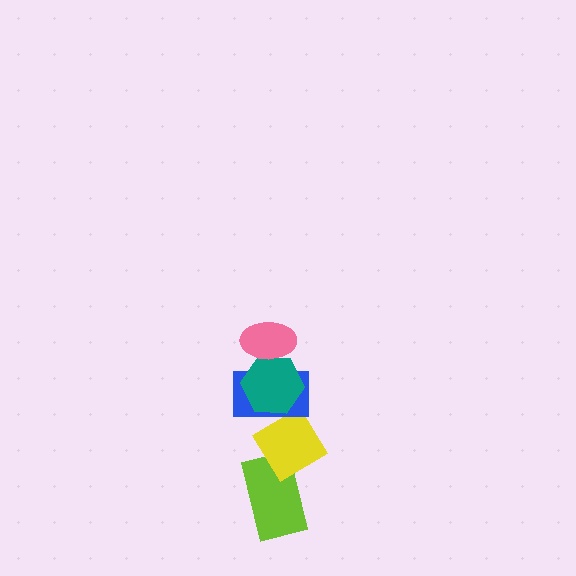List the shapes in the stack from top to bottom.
From top to bottom: the pink ellipse, the teal hexagon, the blue rectangle, the yellow diamond, the lime rectangle.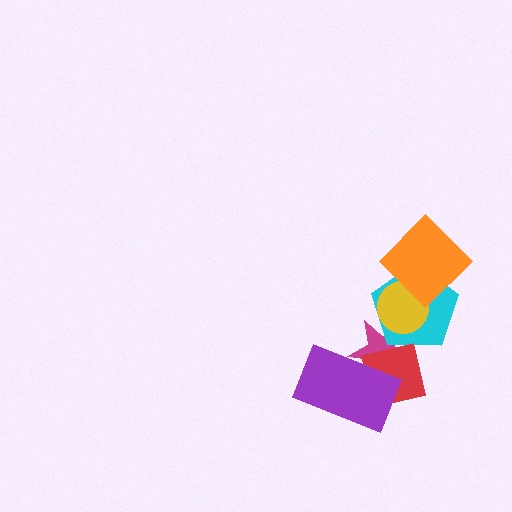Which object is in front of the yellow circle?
The orange diamond is in front of the yellow circle.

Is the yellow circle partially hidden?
Yes, it is partially covered by another shape.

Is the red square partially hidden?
Yes, it is partially covered by another shape.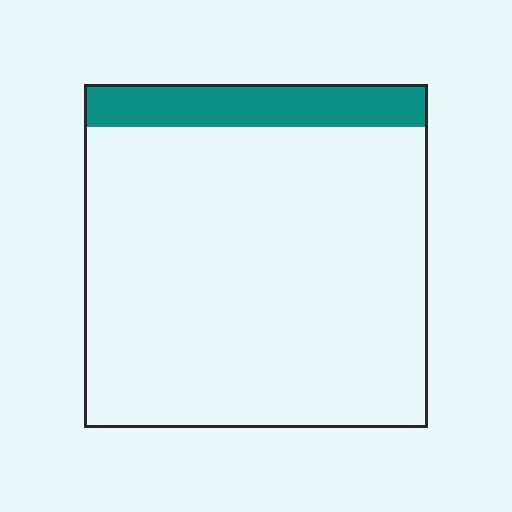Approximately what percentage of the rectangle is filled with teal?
Approximately 10%.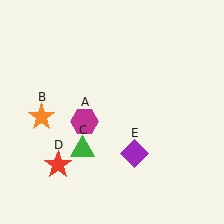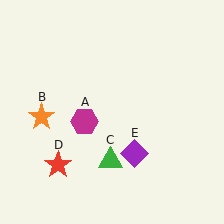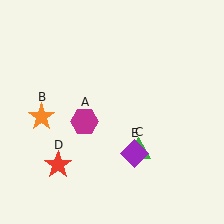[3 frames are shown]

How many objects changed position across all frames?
1 object changed position: green triangle (object C).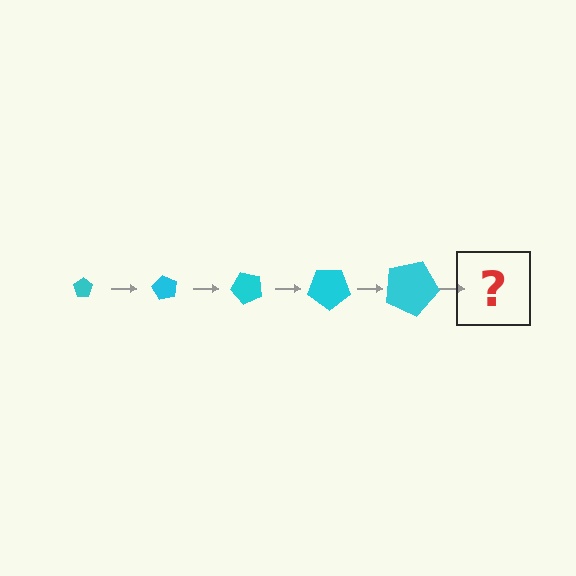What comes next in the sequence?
The next element should be a pentagon, larger than the previous one and rotated 300 degrees from the start.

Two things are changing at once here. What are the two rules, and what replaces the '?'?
The two rules are that the pentagon grows larger each step and it rotates 60 degrees each step. The '?' should be a pentagon, larger than the previous one and rotated 300 degrees from the start.